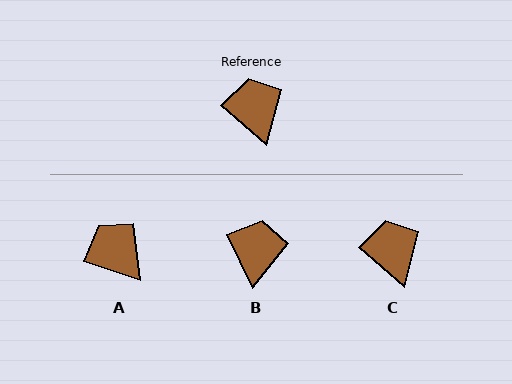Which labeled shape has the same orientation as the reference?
C.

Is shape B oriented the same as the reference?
No, it is off by about 24 degrees.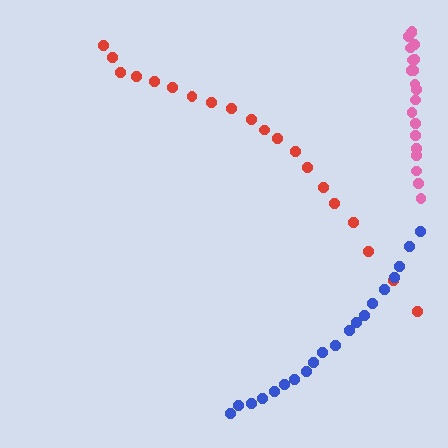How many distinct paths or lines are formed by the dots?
There are 3 distinct paths.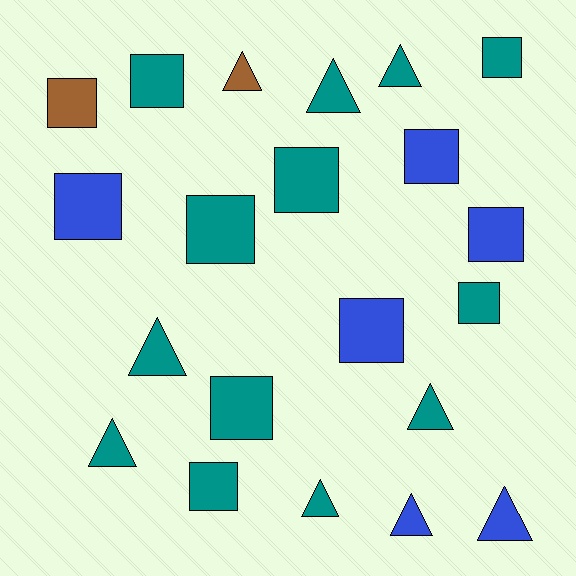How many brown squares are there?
There is 1 brown square.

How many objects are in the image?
There are 21 objects.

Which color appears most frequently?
Teal, with 13 objects.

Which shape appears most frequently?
Square, with 12 objects.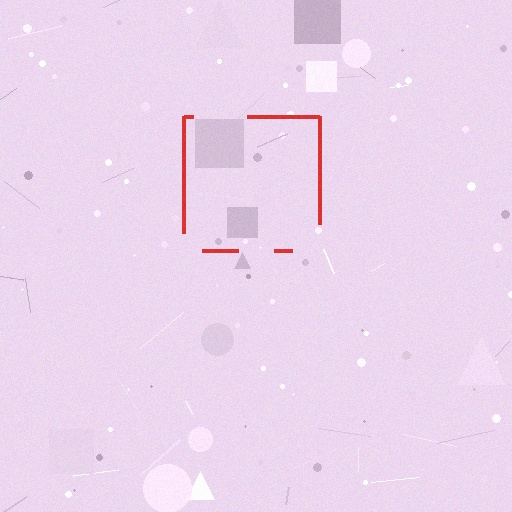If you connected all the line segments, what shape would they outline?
They would outline a square.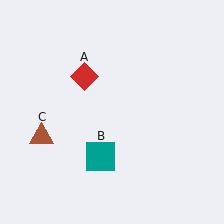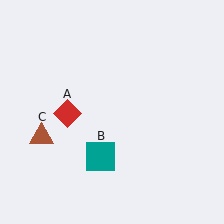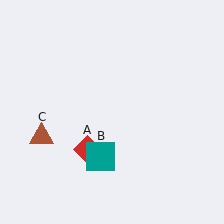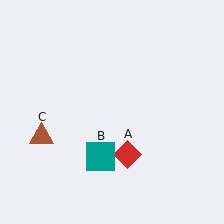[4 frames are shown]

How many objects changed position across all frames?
1 object changed position: red diamond (object A).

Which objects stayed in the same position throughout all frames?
Teal square (object B) and brown triangle (object C) remained stationary.